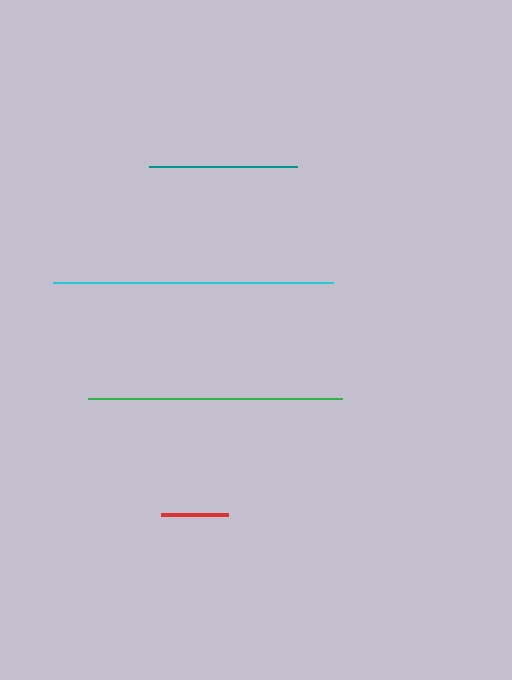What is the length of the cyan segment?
The cyan segment is approximately 280 pixels long.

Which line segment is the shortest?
The red line is the shortest at approximately 67 pixels.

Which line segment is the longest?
The cyan line is the longest at approximately 280 pixels.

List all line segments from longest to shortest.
From longest to shortest: cyan, green, teal, red.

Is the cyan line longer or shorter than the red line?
The cyan line is longer than the red line.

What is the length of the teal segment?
The teal segment is approximately 148 pixels long.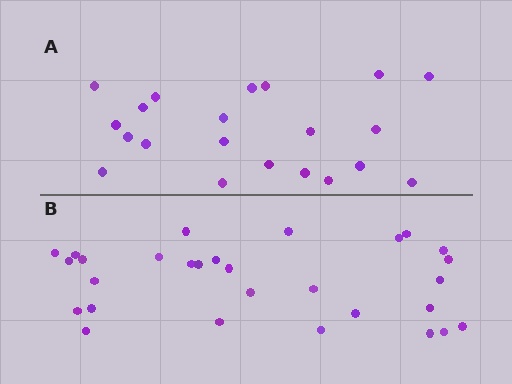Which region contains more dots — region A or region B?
Region B (the bottom region) has more dots.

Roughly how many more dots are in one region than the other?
Region B has roughly 8 or so more dots than region A.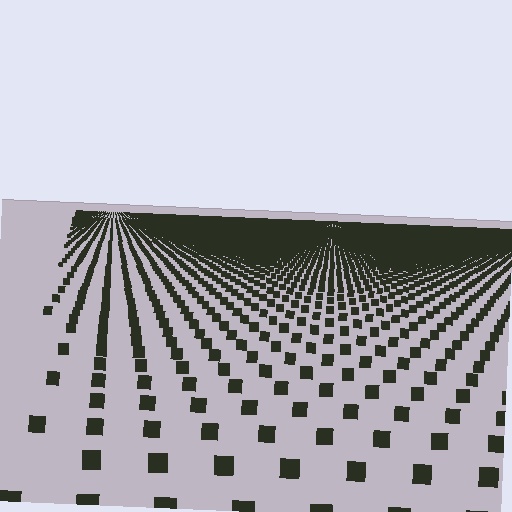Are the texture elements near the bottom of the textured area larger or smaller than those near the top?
Larger. Near the bottom, elements are closer to the viewer and appear at a bigger on-screen size.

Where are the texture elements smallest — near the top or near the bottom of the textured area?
Near the top.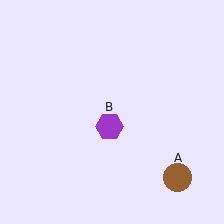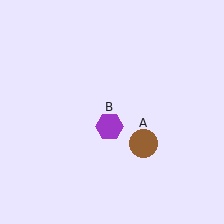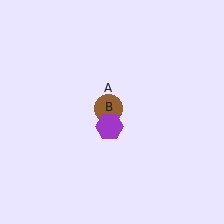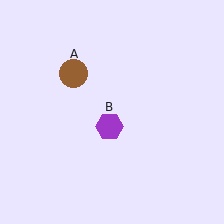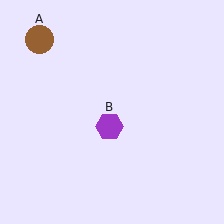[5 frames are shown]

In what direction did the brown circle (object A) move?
The brown circle (object A) moved up and to the left.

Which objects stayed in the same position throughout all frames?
Purple hexagon (object B) remained stationary.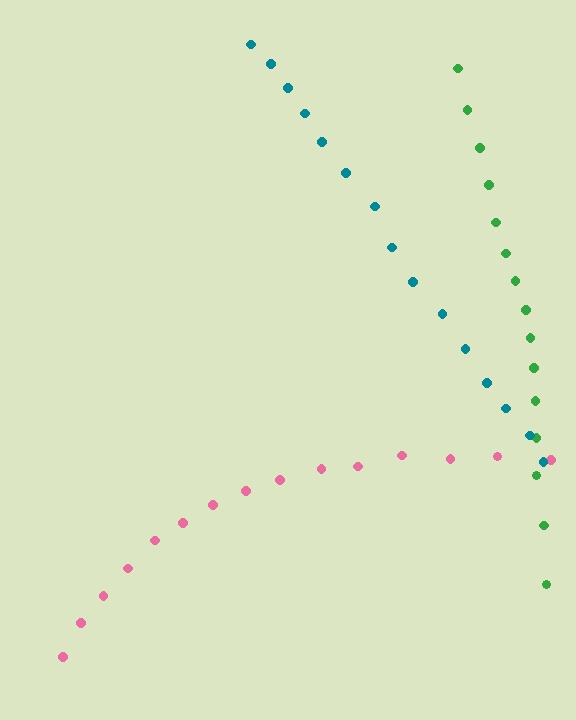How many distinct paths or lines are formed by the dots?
There are 3 distinct paths.